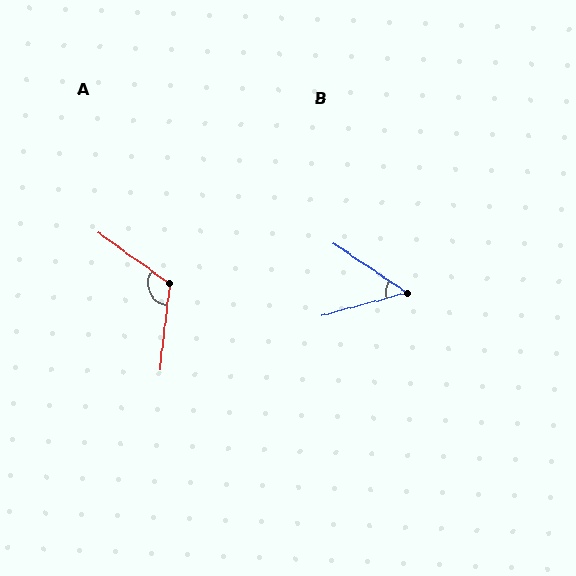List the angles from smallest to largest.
B (49°), A (119°).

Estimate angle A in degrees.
Approximately 119 degrees.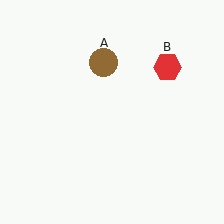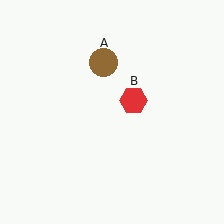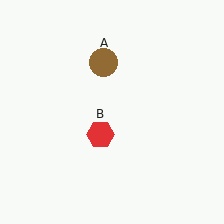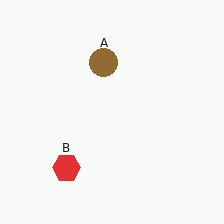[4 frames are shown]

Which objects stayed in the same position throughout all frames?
Brown circle (object A) remained stationary.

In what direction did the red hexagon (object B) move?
The red hexagon (object B) moved down and to the left.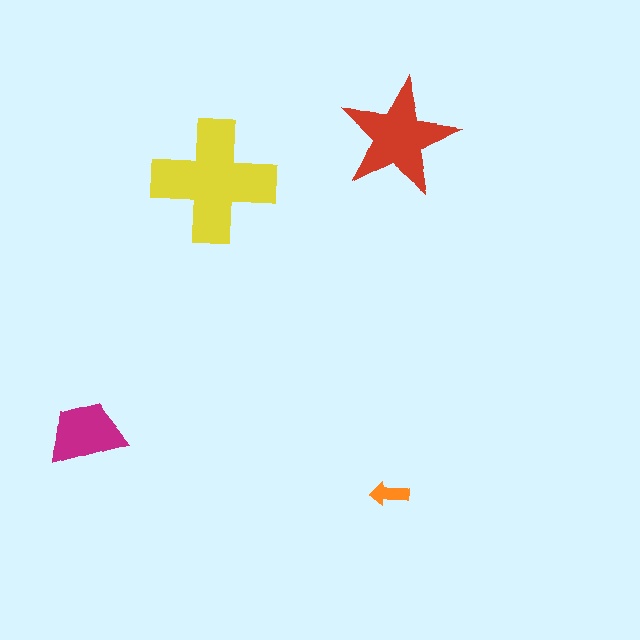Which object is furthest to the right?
The orange arrow is rightmost.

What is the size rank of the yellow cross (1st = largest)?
1st.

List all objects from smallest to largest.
The orange arrow, the magenta trapezoid, the red star, the yellow cross.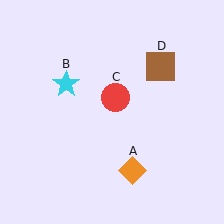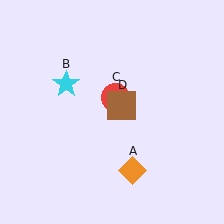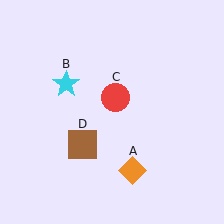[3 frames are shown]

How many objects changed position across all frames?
1 object changed position: brown square (object D).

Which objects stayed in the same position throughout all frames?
Orange diamond (object A) and cyan star (object B) and red circle (object C) remained stationary.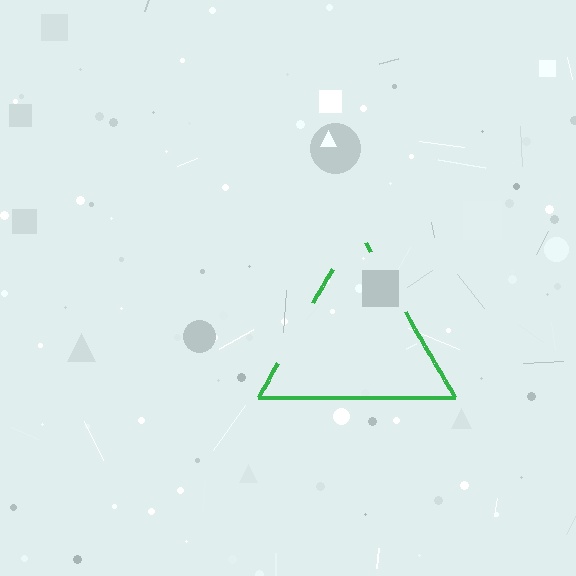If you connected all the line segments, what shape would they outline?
They would outline a triangle.